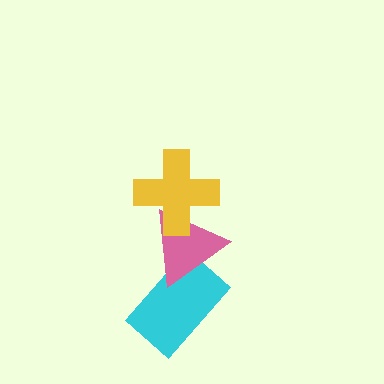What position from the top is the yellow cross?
The yellow cross is 1st from the top.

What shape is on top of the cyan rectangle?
The pink triangle is on top of the cyan rectangle.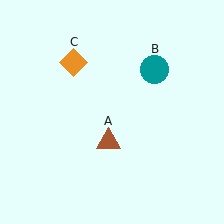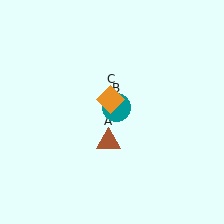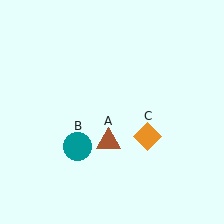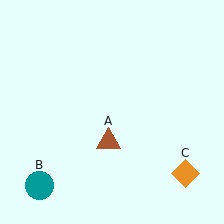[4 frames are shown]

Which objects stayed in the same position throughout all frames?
Brown triangle (object A) remained stationary.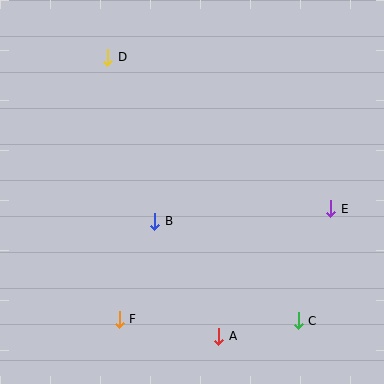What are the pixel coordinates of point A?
Point A is at (219, 336).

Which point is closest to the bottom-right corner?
Point C is closest to the bottom-right corner.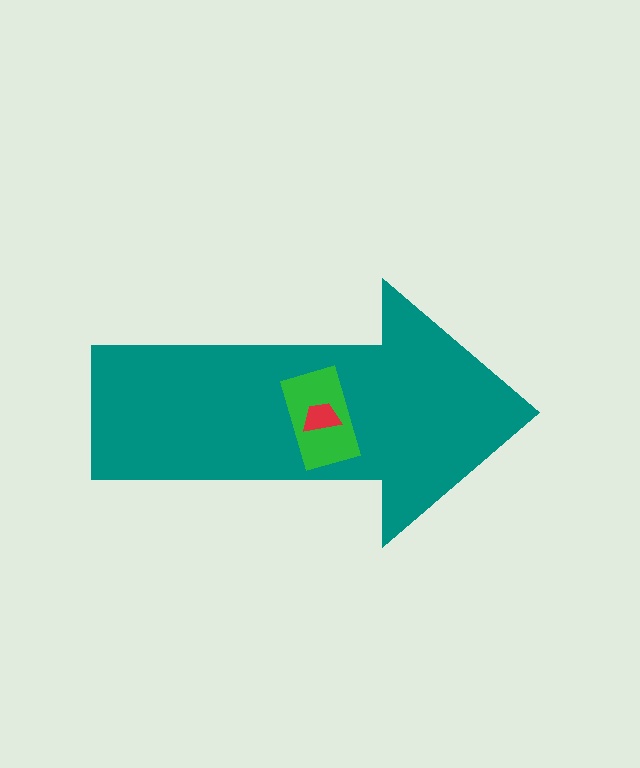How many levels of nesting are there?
3.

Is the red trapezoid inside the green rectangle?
Yes.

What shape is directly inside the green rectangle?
The red trapezoid.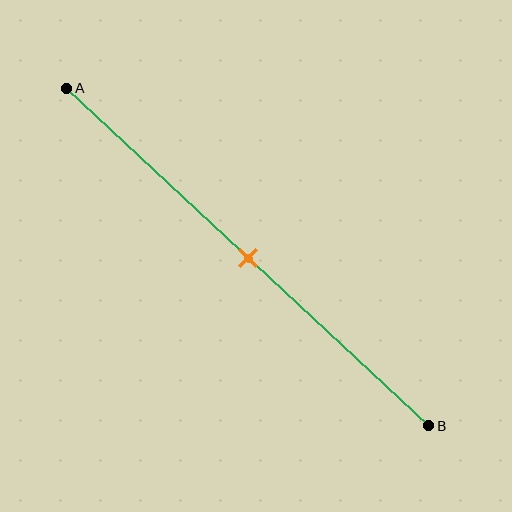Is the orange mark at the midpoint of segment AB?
Yes, the mark is approximately at the midpoint.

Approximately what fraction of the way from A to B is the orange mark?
The orange mark is approximately 50% of the way from A to B.